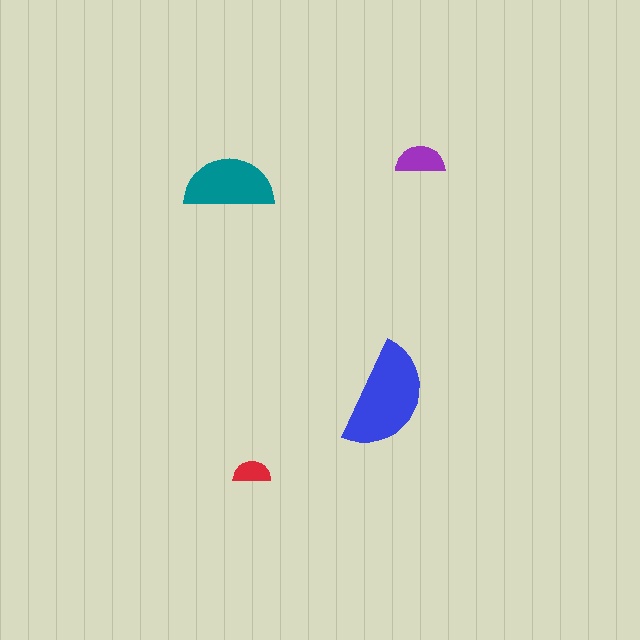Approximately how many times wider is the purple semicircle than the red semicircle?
About 1.5 times wider.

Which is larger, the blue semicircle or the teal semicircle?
The blue one.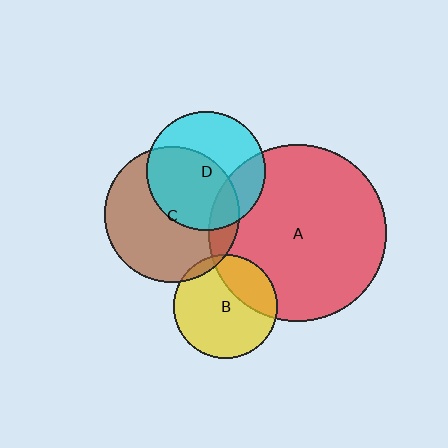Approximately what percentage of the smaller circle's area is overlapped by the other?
Approximately 55%.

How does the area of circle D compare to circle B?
Approximately 1.3 times.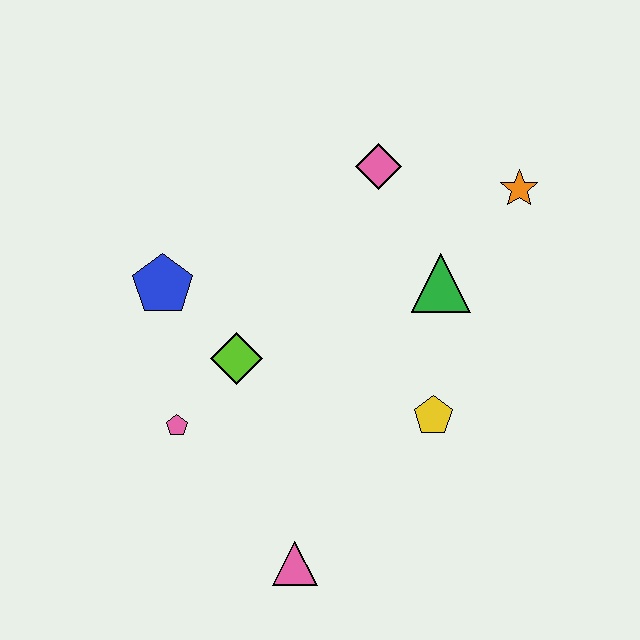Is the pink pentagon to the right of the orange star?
No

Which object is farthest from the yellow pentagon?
The blue pentagon is farthest from the yellow pentagon.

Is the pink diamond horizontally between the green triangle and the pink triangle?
Yes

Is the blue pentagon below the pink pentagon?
No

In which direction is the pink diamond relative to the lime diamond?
The pink diamond is above the lime diamond.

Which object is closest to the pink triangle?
The pink pentagon is closest to the pink triangle.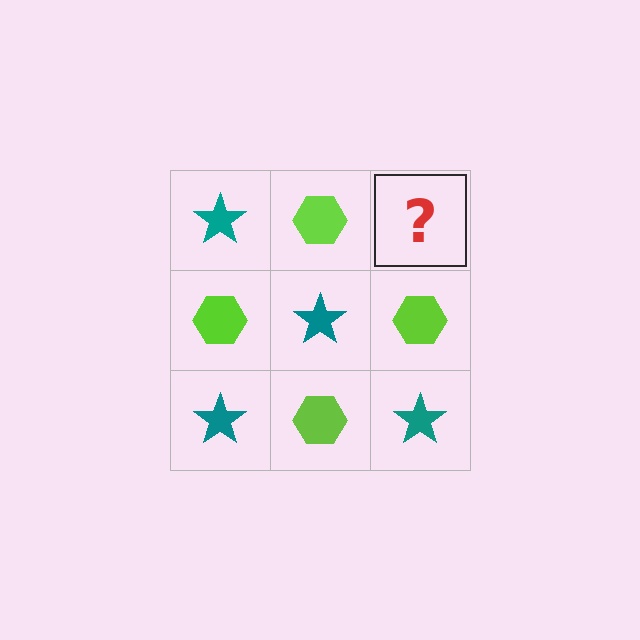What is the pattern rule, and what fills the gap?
The rule is that it alternates teal star and lime hexagon in a checkerboard pattern. The gap should be filled with a teal star.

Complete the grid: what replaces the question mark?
The question mark should be replaced with a teal star.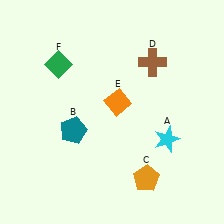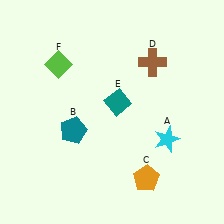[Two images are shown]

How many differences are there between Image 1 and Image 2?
There are 2 differences between the two images.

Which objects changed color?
E changed from orange to teal. F changed from green to lime.